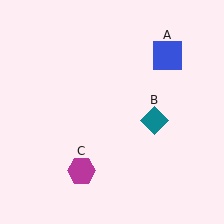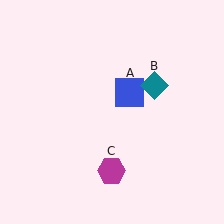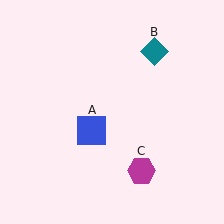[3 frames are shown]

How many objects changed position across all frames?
3 objects changed position: blue square (object A), teal diamond (object B), magenta hexagon (object C).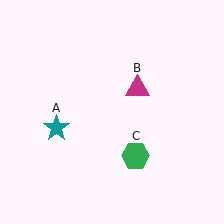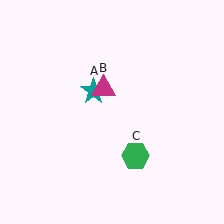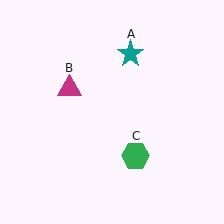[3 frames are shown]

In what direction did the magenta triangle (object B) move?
The magenta triangle (object B) moved left.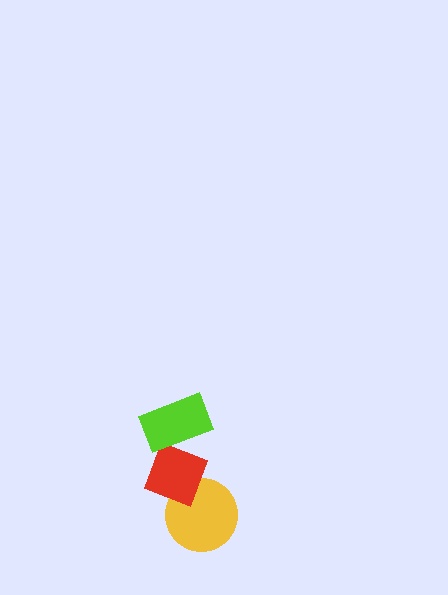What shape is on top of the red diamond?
The lime rectangle is on top of the red diamond.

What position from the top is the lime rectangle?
The lime rectangle is 1st from the top.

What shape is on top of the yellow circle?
The red diamond is on top of the yellow circle.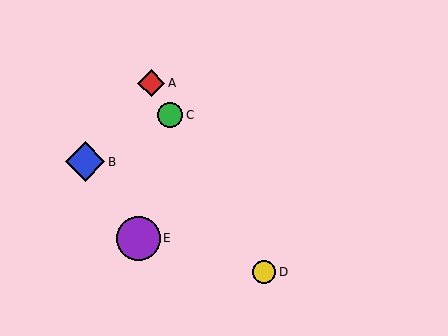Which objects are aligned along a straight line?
Objects A, C, D are aligned along a straight line.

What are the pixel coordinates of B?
Object B is at (85, 162).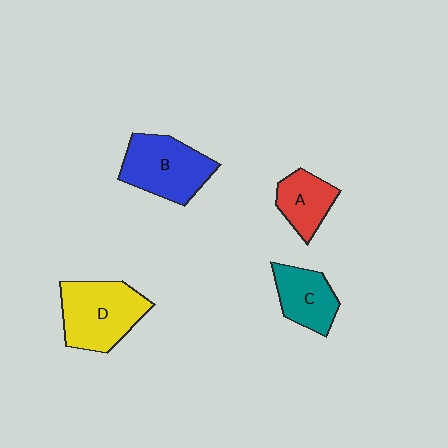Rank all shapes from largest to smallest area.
From largest to smallest: D (yellow), B (blue), C (teal), A (red).